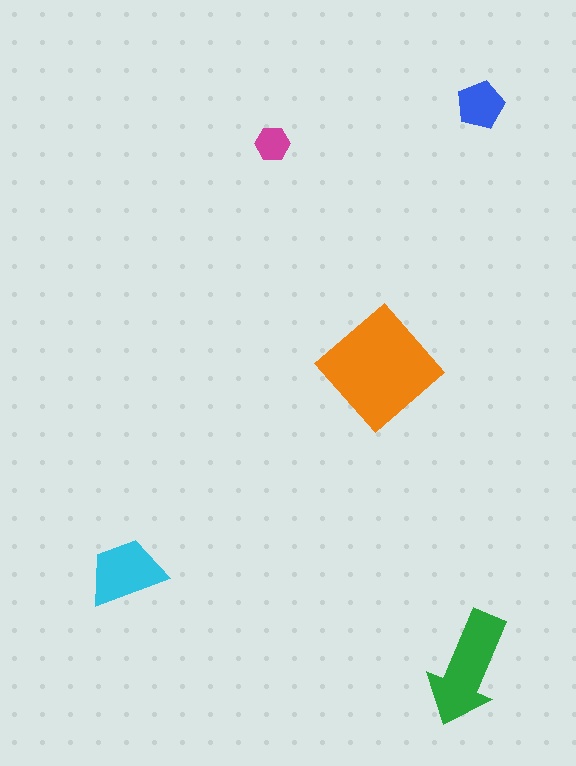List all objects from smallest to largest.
The magenta hexagon, the blue pentagon, the cyan trapezoid, the green arrow, the orange diamond.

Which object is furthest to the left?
The cyan trapezoid is leftmost.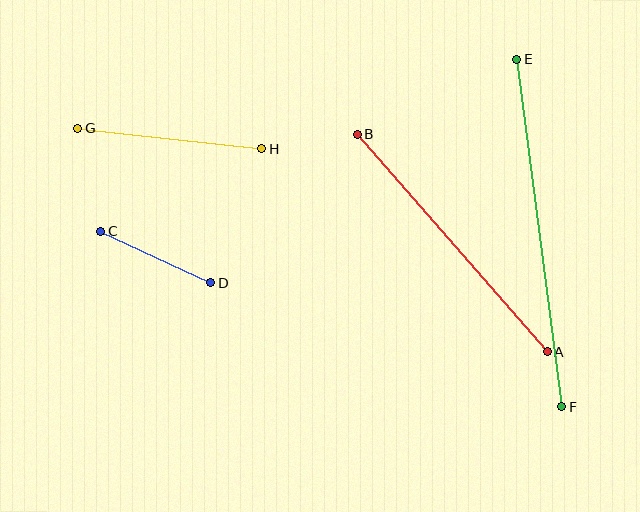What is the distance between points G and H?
The distance is approximately 185 pixels.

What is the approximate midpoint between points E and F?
The midpoint is at approximately (539, 233) pixels.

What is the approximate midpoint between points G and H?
The midpoint is at approximately (170, 138) pixels.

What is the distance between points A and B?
The distance is approximately 289 pixels.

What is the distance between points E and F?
The distance is approximately 350 pixels.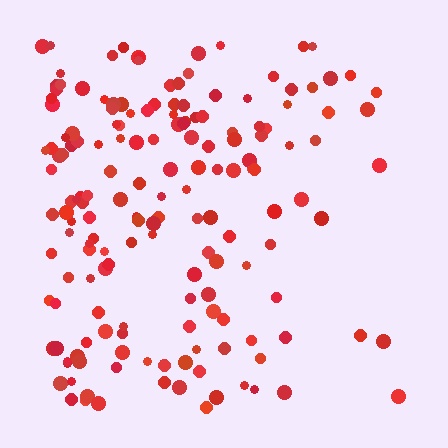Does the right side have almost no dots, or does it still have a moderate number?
Still a moderate number, just noticeably fewer than the left.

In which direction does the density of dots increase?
From right to left, with the left side densest.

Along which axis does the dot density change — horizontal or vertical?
Horizontal.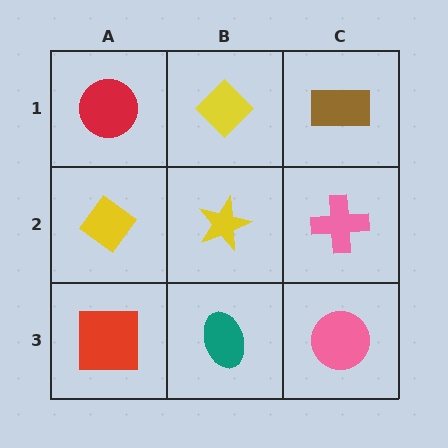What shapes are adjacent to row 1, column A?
A yellow diamond (row 2, column A), a yellow diamond (row 1, column B).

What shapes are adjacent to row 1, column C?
A pink cross (row 2, column C), a yellow diamond (row 1, column B).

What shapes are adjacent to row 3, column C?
A pink cross (row 2, column C), a teal ellipse (row 3, column B).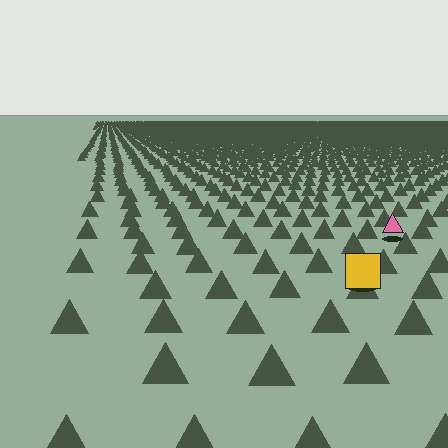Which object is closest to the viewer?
The yellow square is closest. The texture marks near it are larger and more spread out.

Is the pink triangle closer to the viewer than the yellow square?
No. The yellow square is closer — you can tell from the texture gradient: the ground texture is coarser near it.